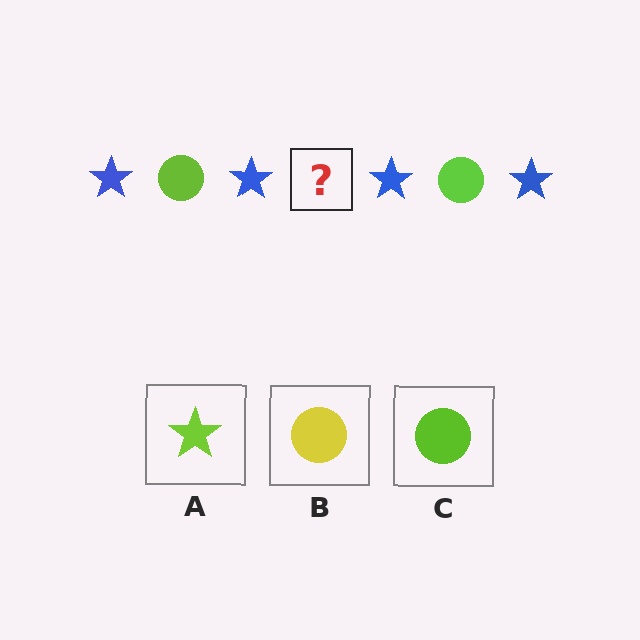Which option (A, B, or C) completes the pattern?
C.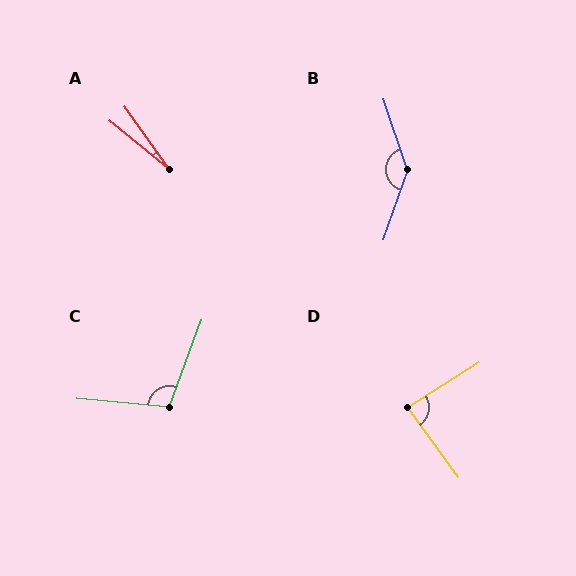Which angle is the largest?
B, at approximately 143 degrees.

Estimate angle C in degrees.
Approximately 105 degrees.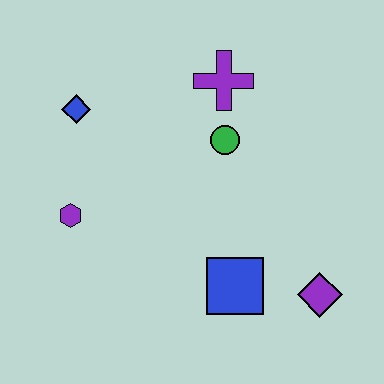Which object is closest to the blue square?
The purple diamond is closest to the blue square.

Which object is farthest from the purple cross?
The purple diamond is farthest from the purple cross.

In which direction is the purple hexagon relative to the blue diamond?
The purple hexagon is below the blue diamond.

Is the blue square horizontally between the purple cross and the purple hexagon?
No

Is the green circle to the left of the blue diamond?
No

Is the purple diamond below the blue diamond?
Yes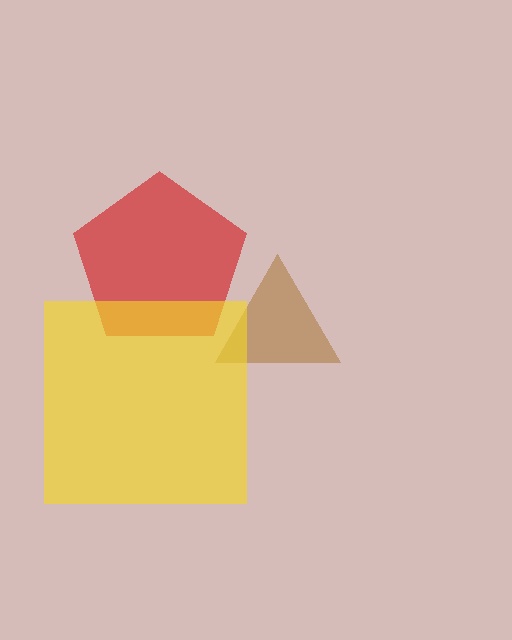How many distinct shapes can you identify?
There are 3 distinct shapes: a brown triangle, a red pentagon, a yellow square.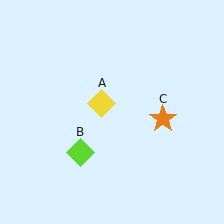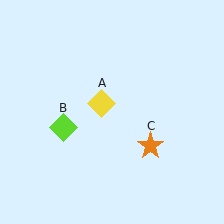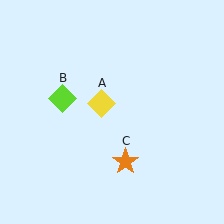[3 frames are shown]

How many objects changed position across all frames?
2 objects changed position: lime diamond (object B), orange star (object C).